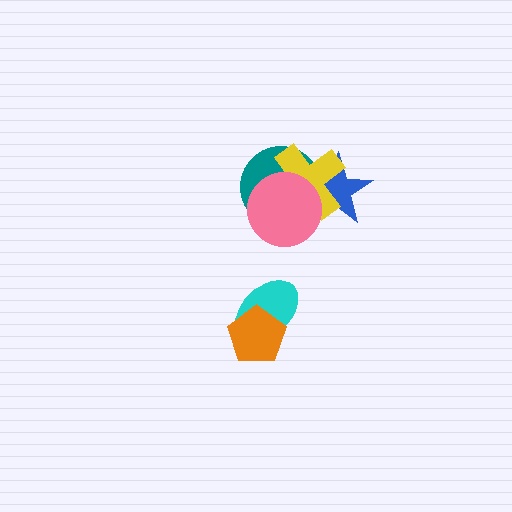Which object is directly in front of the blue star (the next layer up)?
The yellow cross is directly in front of the blue star.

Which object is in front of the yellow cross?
The pink circle is in front of the yellow cross.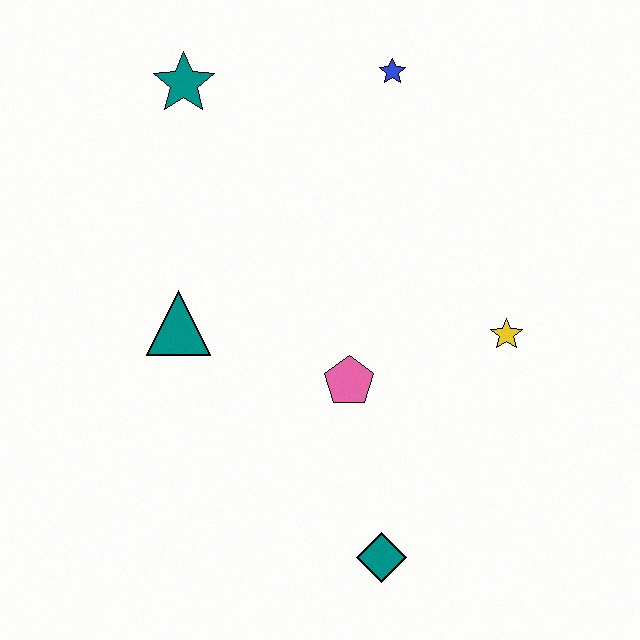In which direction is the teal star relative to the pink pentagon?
The teal star is above the pink pentagon.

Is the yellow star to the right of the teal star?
Yes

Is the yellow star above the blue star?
No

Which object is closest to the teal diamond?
The pink pentagon is closest to the teal diamond.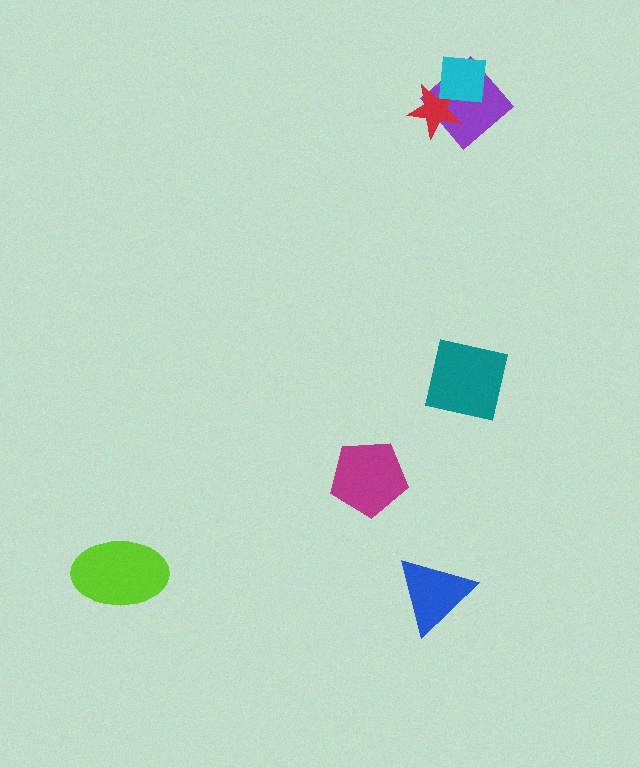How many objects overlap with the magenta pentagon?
0 objects overlap with the magenta pentagon.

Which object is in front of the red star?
The cyan square is in front of the red star.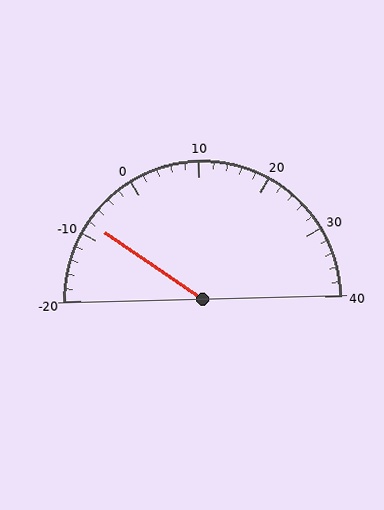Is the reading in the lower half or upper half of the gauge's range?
The reading is in the lower half of the range (-20 to 40).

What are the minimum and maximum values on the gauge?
The gauge ranges from -20 to 40.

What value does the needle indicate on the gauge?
The needle indicates approximately -8.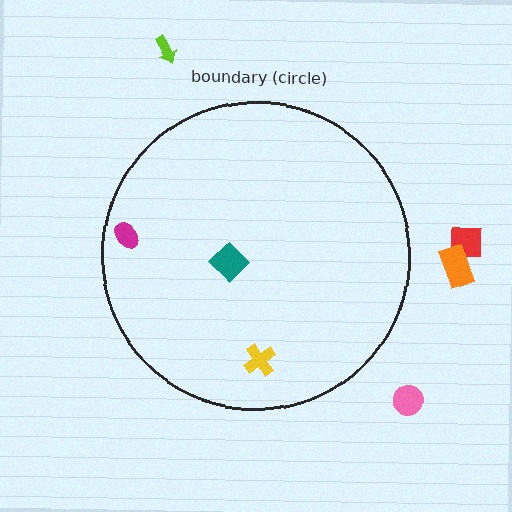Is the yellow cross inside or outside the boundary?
Inside.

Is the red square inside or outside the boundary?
Outside.